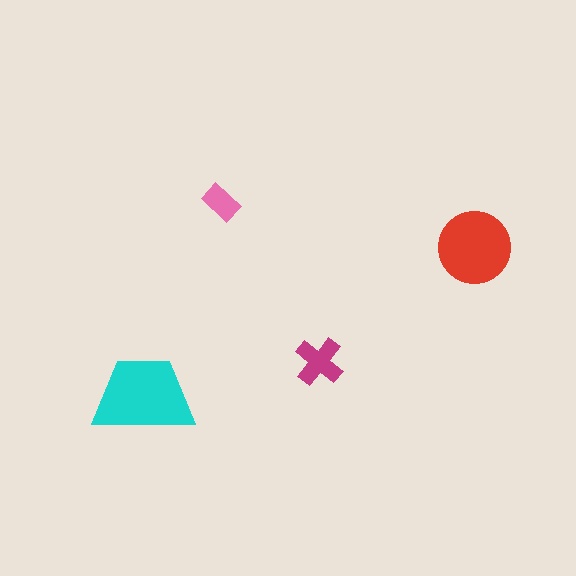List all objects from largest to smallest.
The cyan trapezoid, the red circle, the magenta cross, the pink rectangle.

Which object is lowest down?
The cyan trapezoid is bottommost.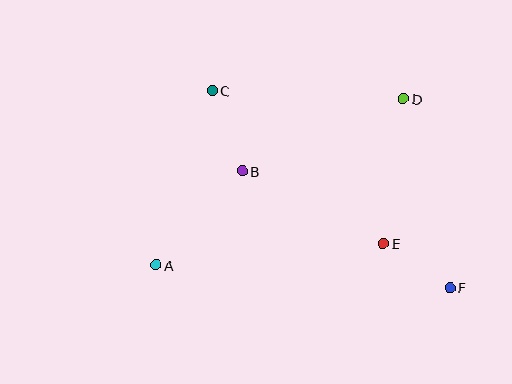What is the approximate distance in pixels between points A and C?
The distance between A and C is approximately 184 pixels.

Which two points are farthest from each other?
Points C and F are farthest from each other.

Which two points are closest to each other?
Points E and F are closest to each other.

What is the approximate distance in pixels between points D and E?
The distance between D and E is approximately 146 pixels.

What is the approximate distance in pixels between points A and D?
The distance between A and D is approximately 298 pixels.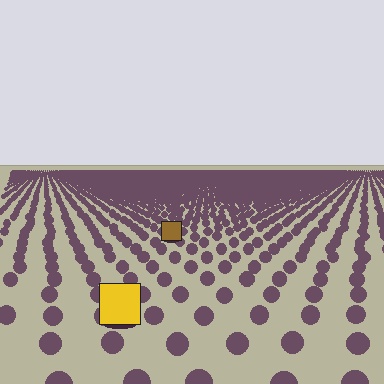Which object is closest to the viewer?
The yellow square is closest. The texture marks near it are larger and more spread out.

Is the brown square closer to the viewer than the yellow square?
No. The yellow square is closer — you can tell from the texture gradient: the ground texture is coarser near it.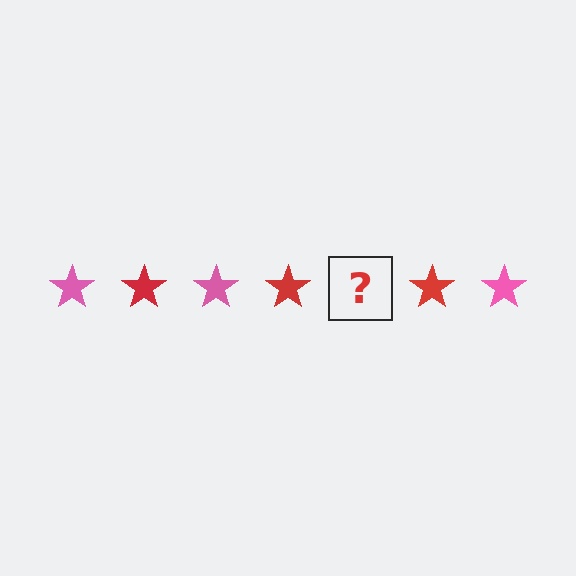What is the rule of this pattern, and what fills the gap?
The rule is that the pattern cycles through pink, red stars. The gap should be filled with a pink star.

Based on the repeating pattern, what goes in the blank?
The blank should be a pink star.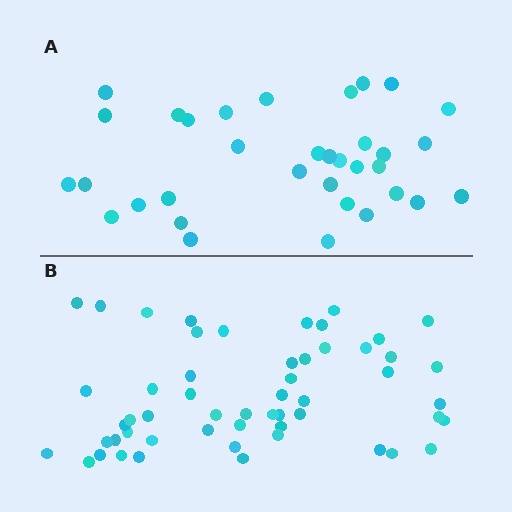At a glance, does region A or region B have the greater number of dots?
Region B (the bottom region) has more dots.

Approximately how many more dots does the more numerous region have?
Region B has approximately 20 more dots than region A.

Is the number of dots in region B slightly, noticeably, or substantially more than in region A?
Region B has substantially more. The ratio is roughly 1.6 to 1.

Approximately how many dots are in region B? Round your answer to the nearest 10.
About 50 dots. (The exact count is 54, which rounds to 50.)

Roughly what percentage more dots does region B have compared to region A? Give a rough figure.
About 60% more.